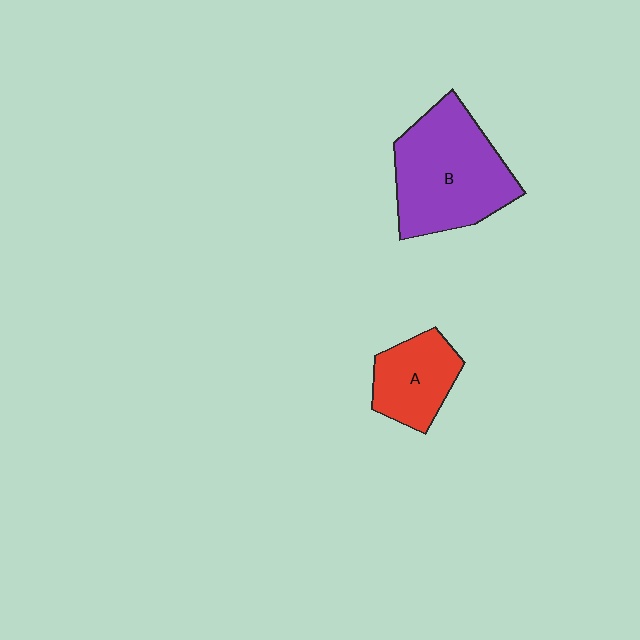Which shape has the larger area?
Shape B (purple).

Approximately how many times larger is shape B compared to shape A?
Approximately 1.9 times.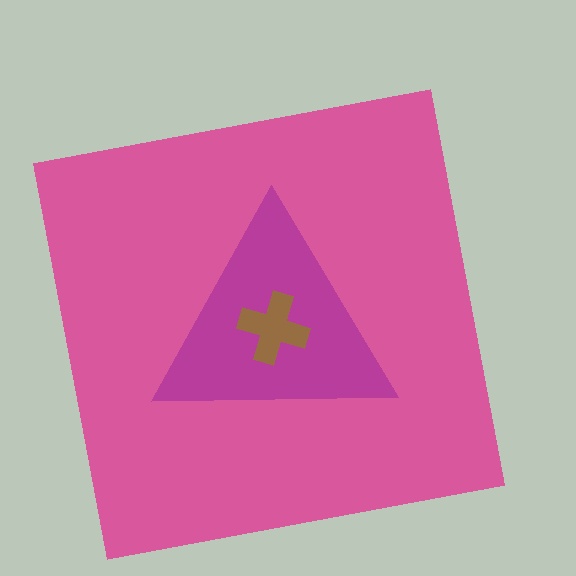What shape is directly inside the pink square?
The magenta triangle.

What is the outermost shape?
The pink square.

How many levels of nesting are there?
3.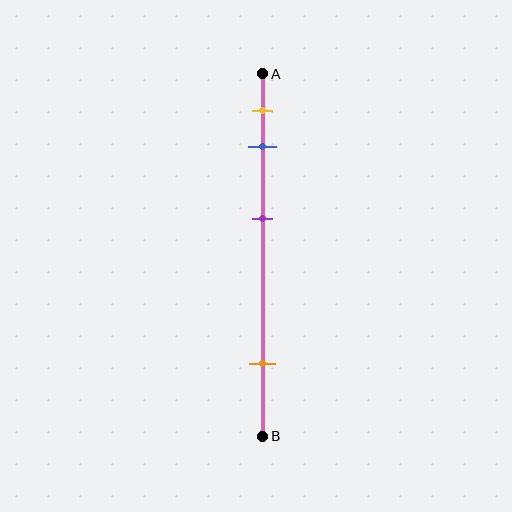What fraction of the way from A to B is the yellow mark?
The yellow mark is approximately 10% (0.1) of the way from A to B.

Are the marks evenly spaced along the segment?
No, the marks are not evenly spaced.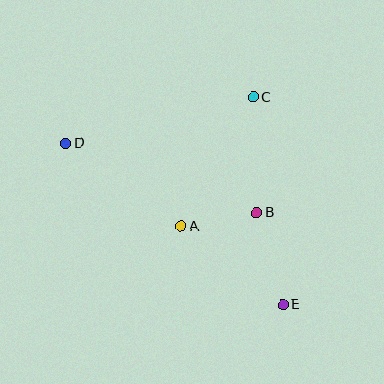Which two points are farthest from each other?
Points D and E are farthest from each other.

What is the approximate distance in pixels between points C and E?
The distance between C and E is approximately 209 pixels.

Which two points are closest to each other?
Points A and B are closest to each other.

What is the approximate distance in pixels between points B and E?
The distance between B and E is approximately 96 pixels.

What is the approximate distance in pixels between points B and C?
The distance between B and C is approximately 115 pixels.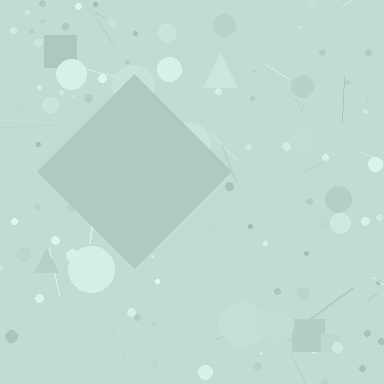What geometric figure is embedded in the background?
A diamond is embedded in the background.